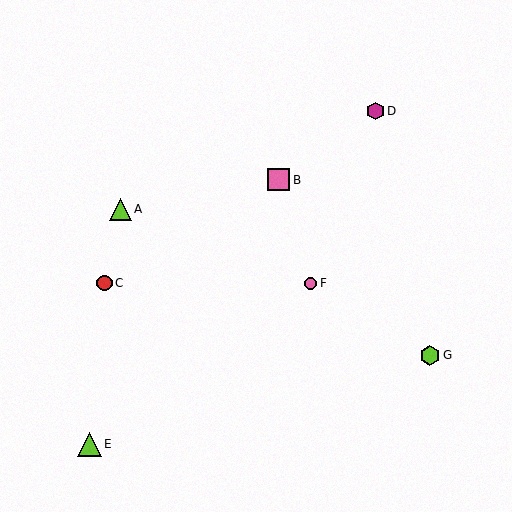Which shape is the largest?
The lime triangle (labeled E) is the largest.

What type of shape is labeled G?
Shape G is a lime hexagon.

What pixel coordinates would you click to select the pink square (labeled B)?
Click at (279, 180) to select the pink square B.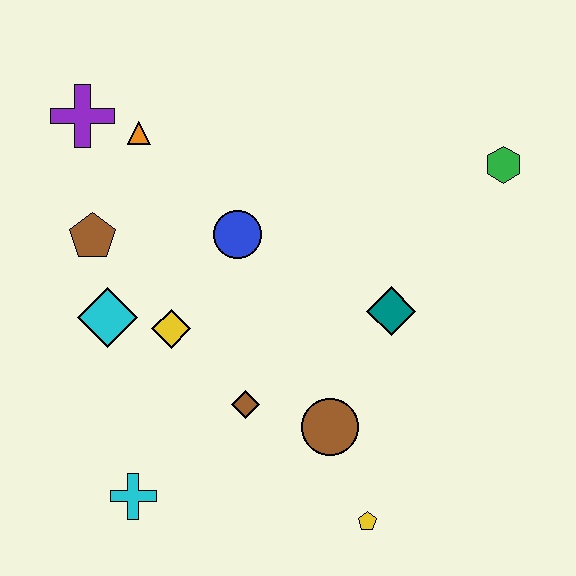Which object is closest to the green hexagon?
The teal diamond is closest to the green hexagon.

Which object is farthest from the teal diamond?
The purple cross is farthest from the teal diamond.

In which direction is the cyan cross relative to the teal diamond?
The cyan cross is to the left of the teal diamond.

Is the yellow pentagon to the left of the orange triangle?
No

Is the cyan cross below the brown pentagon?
Yes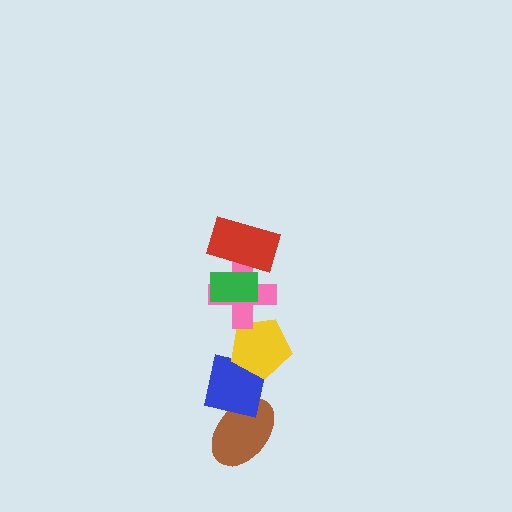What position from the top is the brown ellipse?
The brown ellipse is 6th from the top.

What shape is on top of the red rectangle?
The green rectangle is on top of the red rectangle.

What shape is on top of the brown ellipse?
The blue square is on top of the brown ellipse.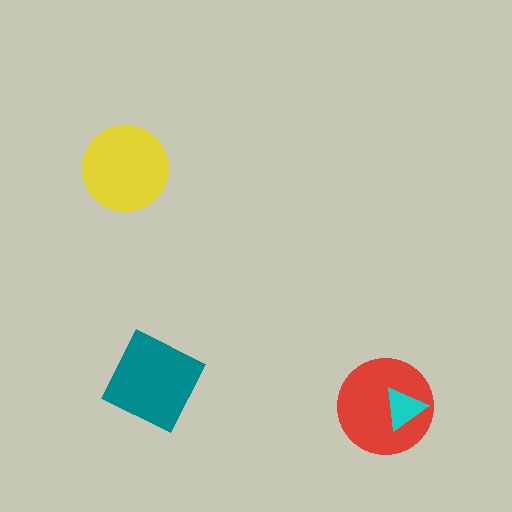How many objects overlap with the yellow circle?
0 objects overlap with the yellow circle.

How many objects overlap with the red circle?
1 object overlaps with the red circle.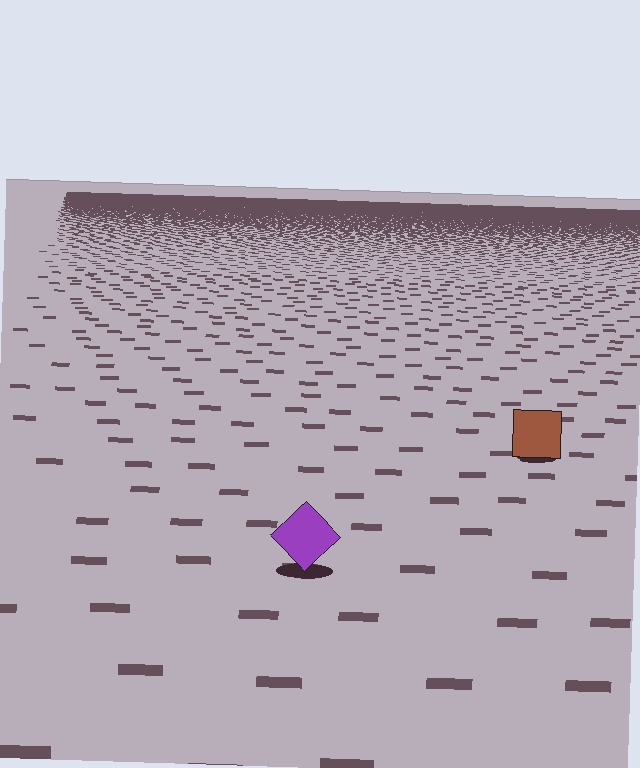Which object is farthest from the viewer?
The brown square is farthest from the viewer. It appears smaller and the ground texture around it is denser.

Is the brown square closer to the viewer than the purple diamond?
No. The purple diamond is closer — you can tell from the texture gradient: the ground texture is coarser near it.